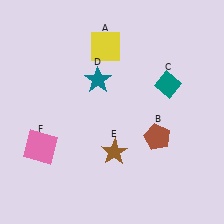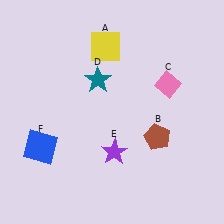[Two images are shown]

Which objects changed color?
C changed from teal to pink. E changed from brown to purple. F changed from pink to blue.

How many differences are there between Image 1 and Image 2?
There are 3 differences between the two images.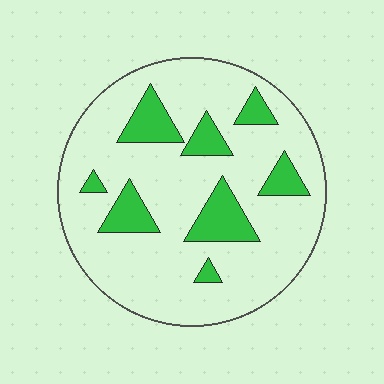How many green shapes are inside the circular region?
8.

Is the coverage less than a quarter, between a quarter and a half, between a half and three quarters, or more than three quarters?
Less than a quarter.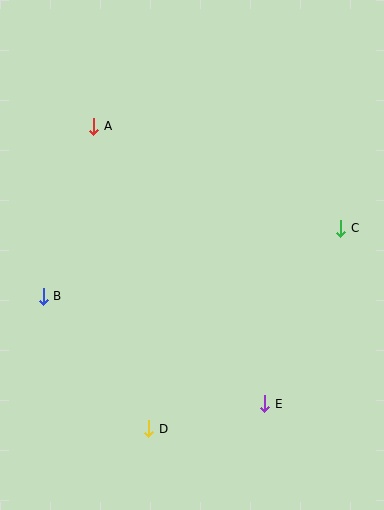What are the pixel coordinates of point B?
Point B is at (43, 296).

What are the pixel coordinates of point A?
Point A is at (94, 126).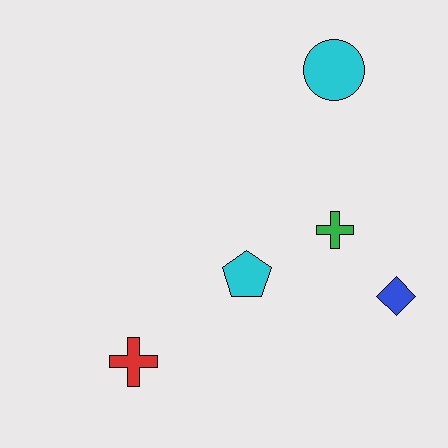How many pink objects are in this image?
There are no pink objects.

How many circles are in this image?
There is 1 circle.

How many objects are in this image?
There are 5 objects.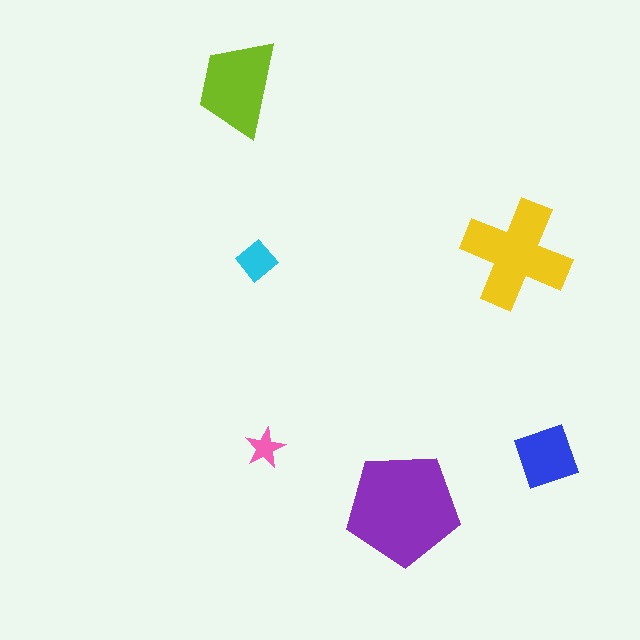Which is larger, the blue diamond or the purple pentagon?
The purple pentagon.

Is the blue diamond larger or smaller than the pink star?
Larger.